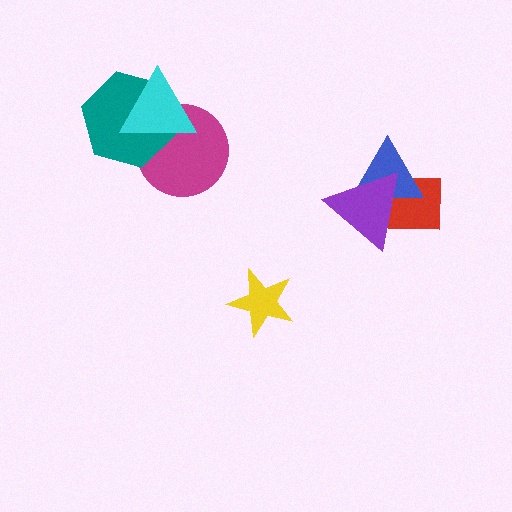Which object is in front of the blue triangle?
The purple triangle is in front of the blue triangle.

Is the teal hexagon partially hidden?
Yes, it is partially covered by another shape.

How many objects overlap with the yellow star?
0 objects overlap with the yellow star.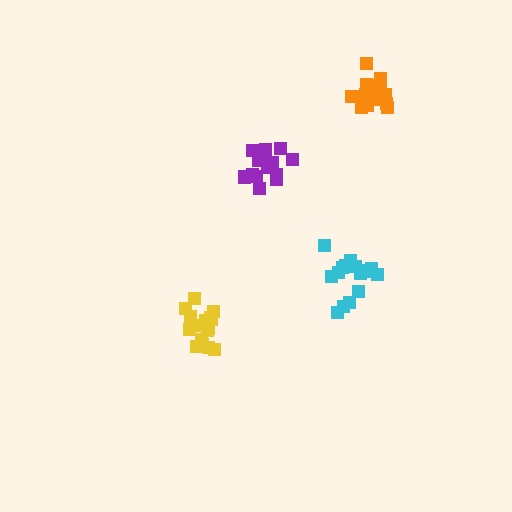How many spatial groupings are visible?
There are 4 spatial groupings.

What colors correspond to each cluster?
The clusters are colored: yellow, orange, cyan, purple.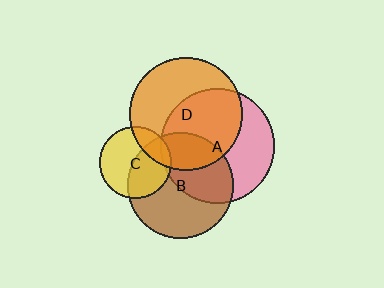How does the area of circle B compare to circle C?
Approximately 2.1 times.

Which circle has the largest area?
Circle A (pink).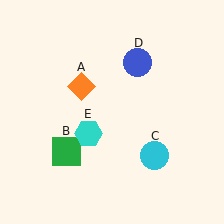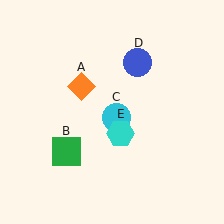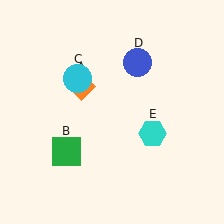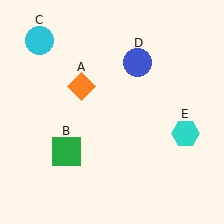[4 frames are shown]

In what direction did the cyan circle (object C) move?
The cyan circle (object C) moved up and to the left.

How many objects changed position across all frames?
2 objects changed position: cyan circle (object C), cyan hexagon (object E).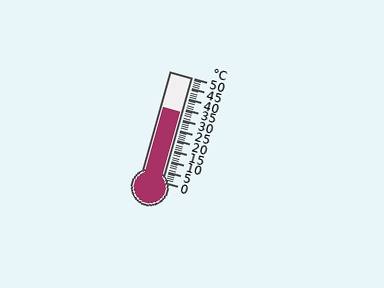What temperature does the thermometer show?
The thermometer shows approximately 33°C.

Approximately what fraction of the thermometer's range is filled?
The thermometer is filled to approximately 65% of its range.